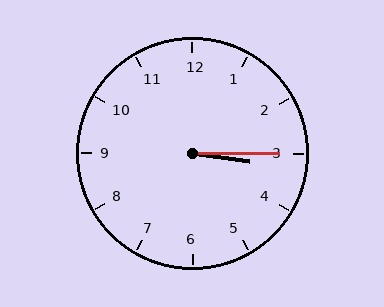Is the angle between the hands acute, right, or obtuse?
It is acute.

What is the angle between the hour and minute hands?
Approximately 8 degrees.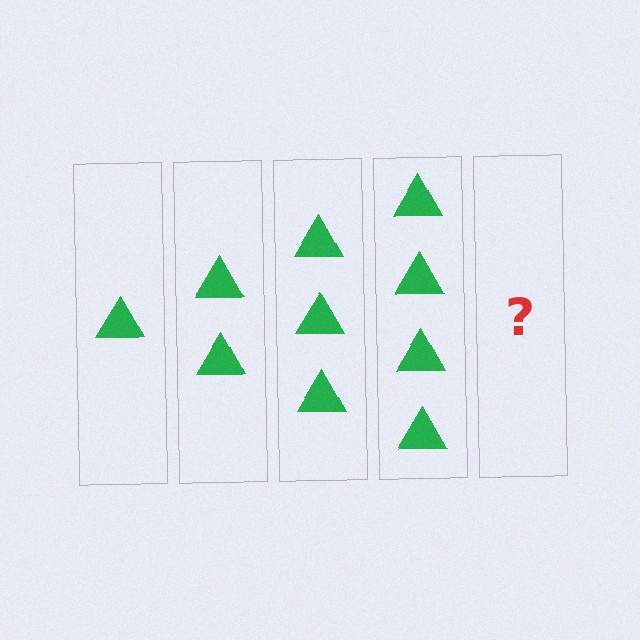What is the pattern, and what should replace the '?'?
The pattern is that each step adds one more triangle. The '?' should be 5 triangles.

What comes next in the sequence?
The next element should be 5 triangles.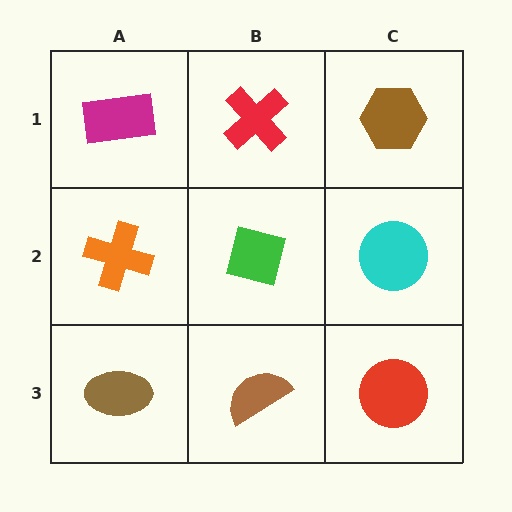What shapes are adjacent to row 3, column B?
A green diamond (row 2, column B), a brown ellipse (row 3, column A), a red circle (row 3, column C).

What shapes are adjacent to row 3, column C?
A cyan circle (row 2, column C), a brown semicircle (row 3, column B).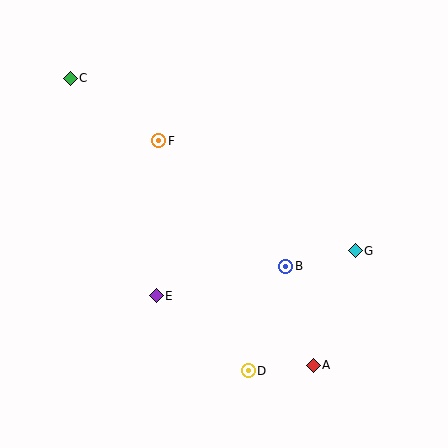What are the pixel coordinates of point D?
Point D is at (248, 371).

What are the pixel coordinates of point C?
Point C is at (70, 78).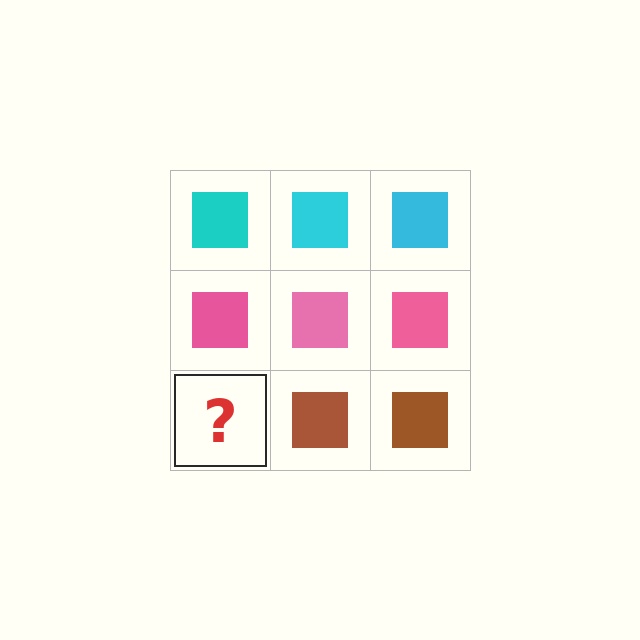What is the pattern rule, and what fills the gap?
The rule is that each row has a consistent color. The gap should be filled with a brown square.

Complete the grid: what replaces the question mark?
The question mark should be replaced with a brown square.